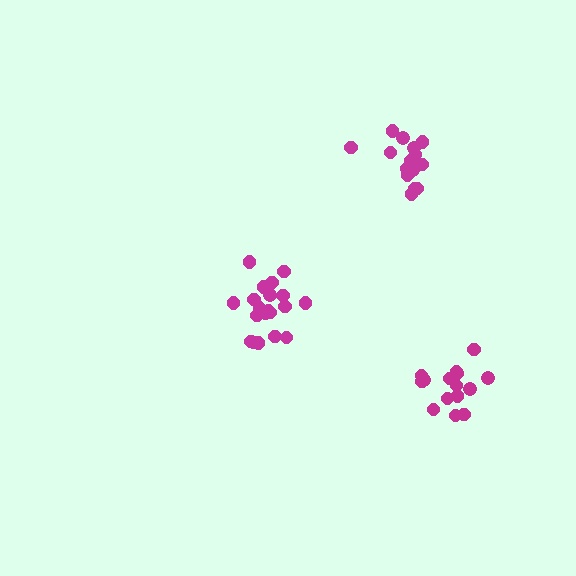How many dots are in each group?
Group 1: 20 dots, Group 2: 15 dots, Group 3: 15 dots (50 total).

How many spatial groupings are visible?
There are 3 spatial groupings.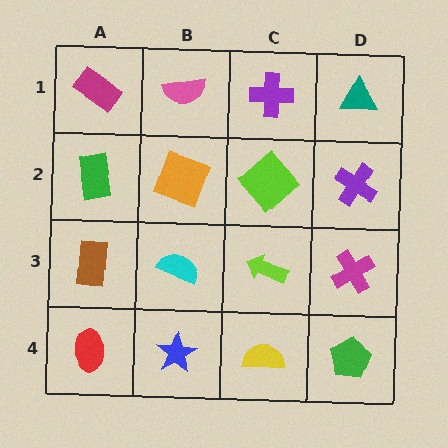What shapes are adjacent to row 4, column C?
A lime arrow (row 3, column C), a blue star (row 4, column B), a green pentagon (row 4, column D).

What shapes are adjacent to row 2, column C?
A purple cross (row 1, column C), a lime arrow (row 3, column C), an orange square (row 2, column B), a purple cross (row 2, column D).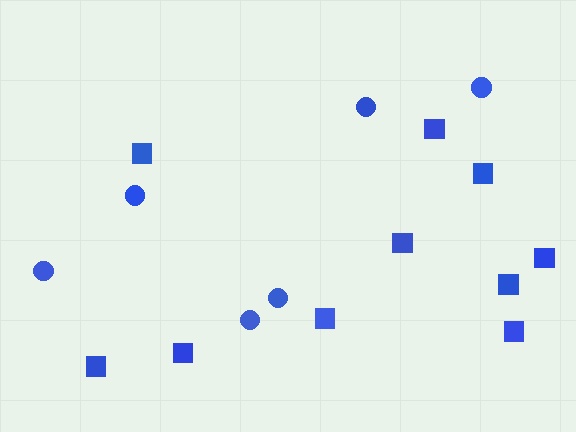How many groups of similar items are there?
There are 2 groups: one group of squares (10) and one group of circles (6).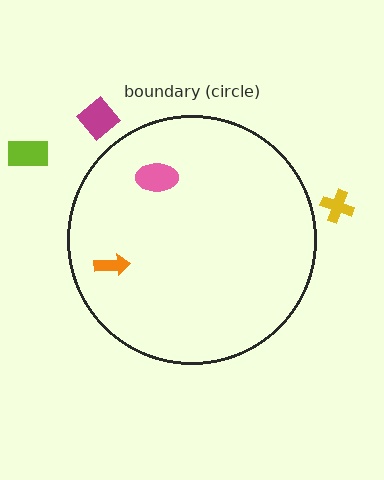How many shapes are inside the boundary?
2 inside, 3 outside.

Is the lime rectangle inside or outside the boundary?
Outside.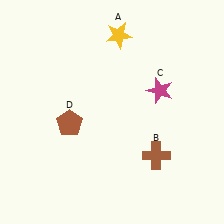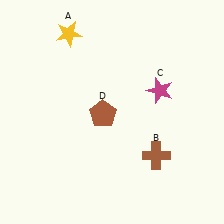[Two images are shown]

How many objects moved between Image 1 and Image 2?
2 objects moved between the two images.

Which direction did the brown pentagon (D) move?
The brown pentagon (D) moved right.